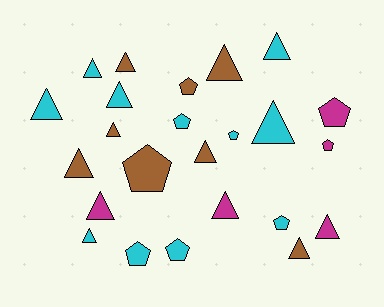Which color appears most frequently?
Cyan, with 11 objects.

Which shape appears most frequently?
Triangle, with 15 objects.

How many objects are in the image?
There are 24 objects.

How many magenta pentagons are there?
There are 2 magenta pentagons.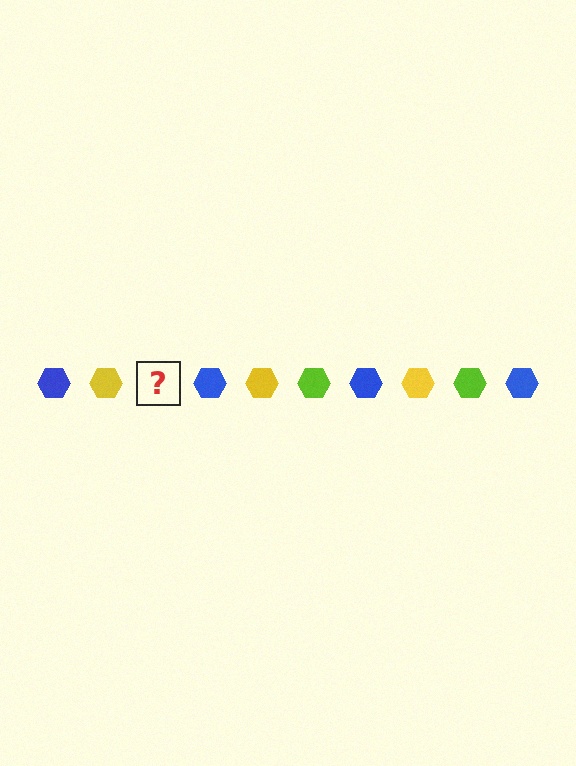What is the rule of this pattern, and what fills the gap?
The rule is that the pattern cycles through blue, yellow, lime hexagons. The gap should be filled with a lime hexagon.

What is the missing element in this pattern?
The missing element is a lime hexagon.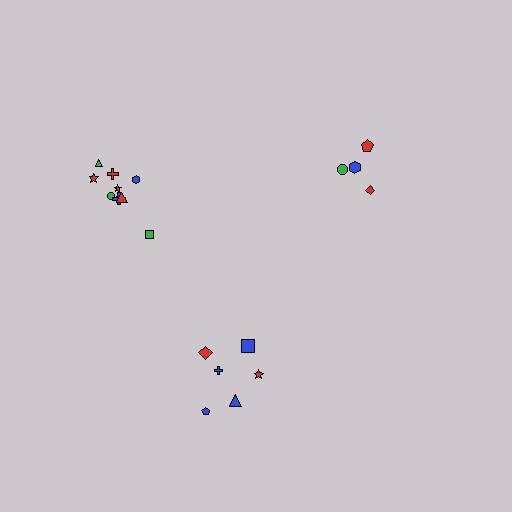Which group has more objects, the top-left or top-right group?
The top-left group.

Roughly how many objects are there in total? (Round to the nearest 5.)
Roughly 20 objects in total.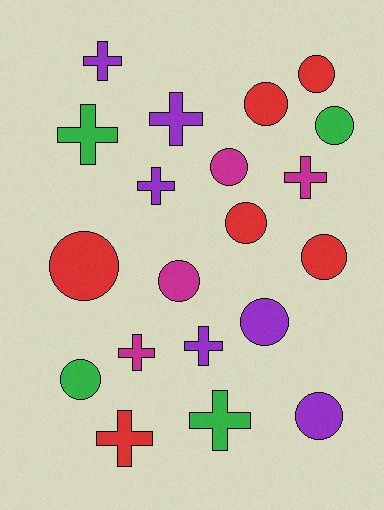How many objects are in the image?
There are 20 objects.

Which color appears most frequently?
Purple, with 6 objects.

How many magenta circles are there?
There are 2 magenta circles.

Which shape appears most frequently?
Circle, with 11 objects.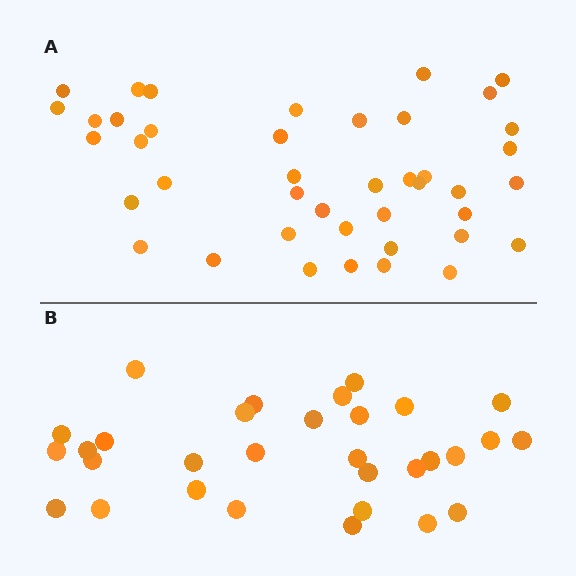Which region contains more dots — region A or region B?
Region A (the top region) has more dots.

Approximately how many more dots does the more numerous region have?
Region A has roughly 12 or so more dots than region B.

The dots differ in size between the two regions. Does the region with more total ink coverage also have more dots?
No. Region B has more total ink coverage because its dots are larger, but region A actually contains more individual dots. Total area can be misleading — the number of items is what matters here.